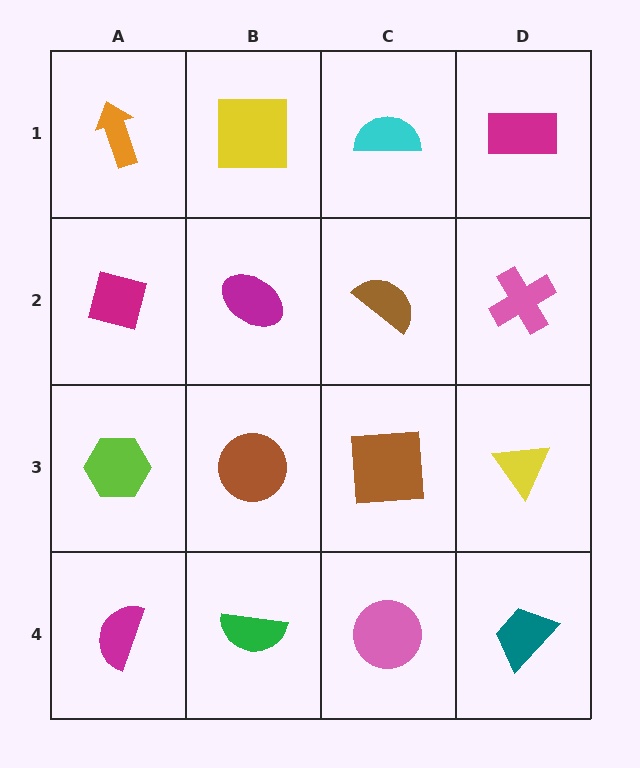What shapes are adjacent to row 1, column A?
A magenta square (row 2, column A), a yellow square (row 1, column B).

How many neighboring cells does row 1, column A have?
2.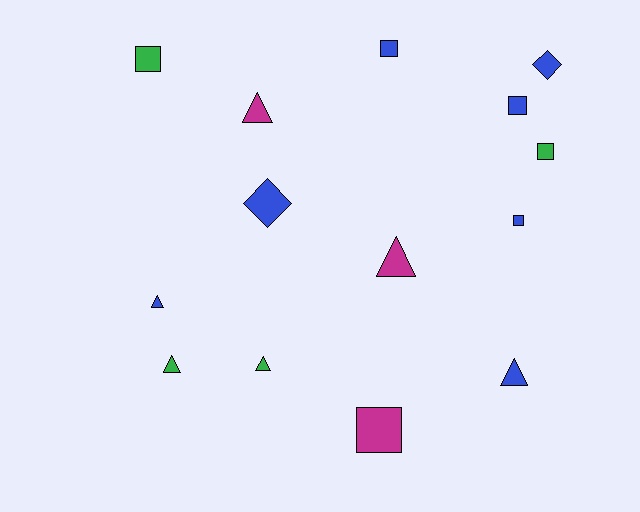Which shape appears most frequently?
Triangle, with 6 objects.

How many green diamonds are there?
There are no green diamonds.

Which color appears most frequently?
Blue, with 7 objects.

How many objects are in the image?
There are 14 objects.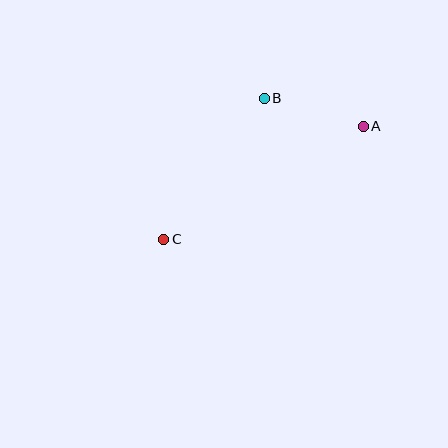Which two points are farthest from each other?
Points A and C are farthest from each other.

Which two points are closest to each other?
Points A and B are closest to each other.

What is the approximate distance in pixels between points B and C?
The distance between B and C is approximately 173 pixels.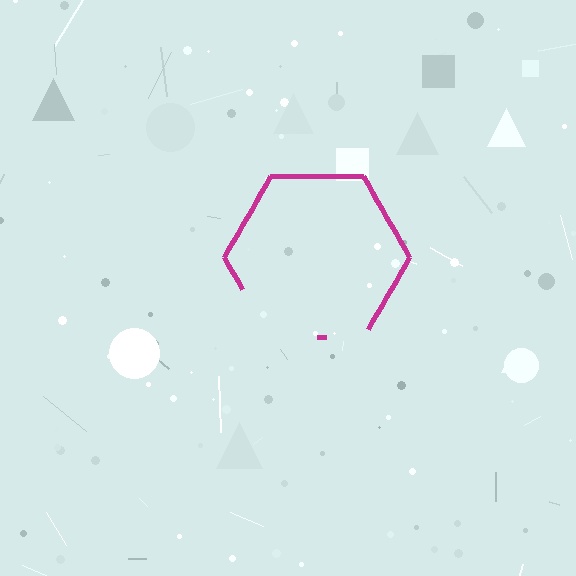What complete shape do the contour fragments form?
The contour fragments form a hexagon.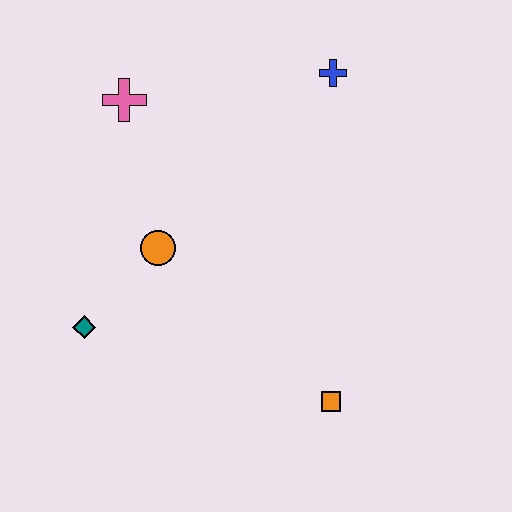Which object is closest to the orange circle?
The teal diamond is closest to the orange circle.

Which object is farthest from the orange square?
The pink cross is farthest from the orange square.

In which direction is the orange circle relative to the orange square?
The orange circle is to the left of the orange square.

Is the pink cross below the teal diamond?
No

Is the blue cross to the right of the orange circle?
Yes